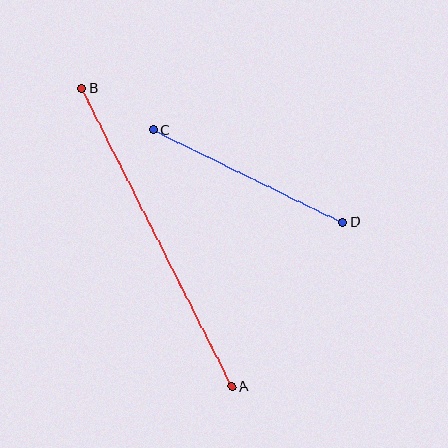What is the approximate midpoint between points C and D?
The midpoint is at approximately (248, 176) pixels.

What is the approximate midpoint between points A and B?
The midpoint is at approximately (157, 238) pixels.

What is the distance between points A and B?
The distance is approximately 333 pixels.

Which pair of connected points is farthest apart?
Points A and B are farthest apart.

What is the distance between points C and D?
The distance is approximately 211 pixels.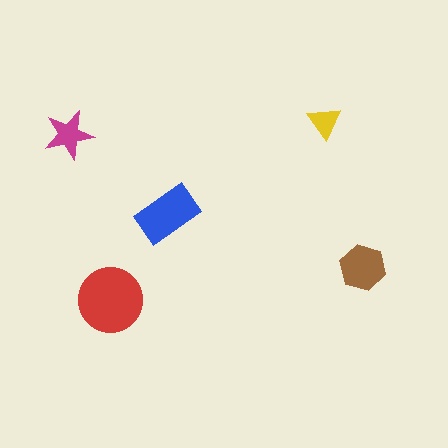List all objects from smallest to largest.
The yellow triangle, the magenta star, the brown hexagon, the blue rectangle, the red circle.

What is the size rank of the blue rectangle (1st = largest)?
2nd.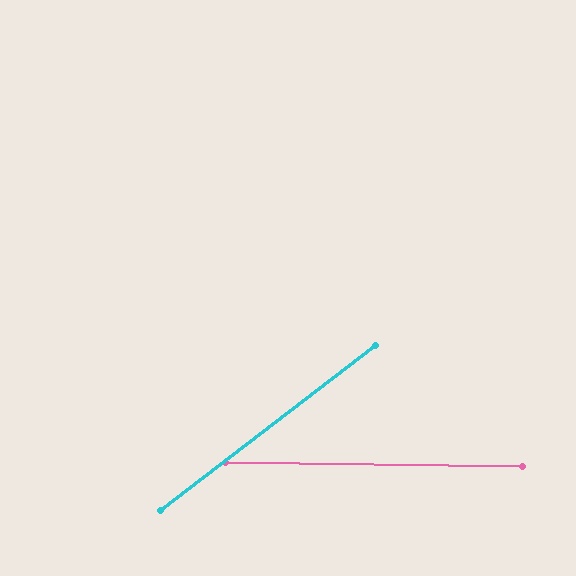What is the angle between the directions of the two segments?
Approximately 38 degrees.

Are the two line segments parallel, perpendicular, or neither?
Neither parallel nor perpendicular — they differ by about 38°.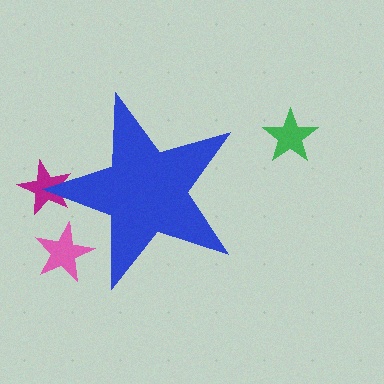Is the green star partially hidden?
No, the green star is fully visible.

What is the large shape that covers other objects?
A blue star.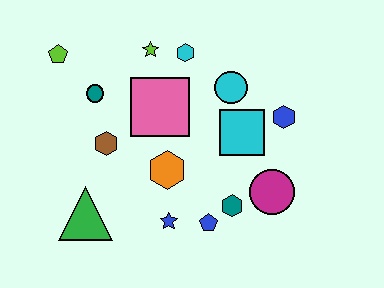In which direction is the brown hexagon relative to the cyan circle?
The brown hexagon is to the left of the cyan circle.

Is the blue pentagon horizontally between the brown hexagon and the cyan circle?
Yes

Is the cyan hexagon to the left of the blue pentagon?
Yes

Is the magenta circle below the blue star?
No